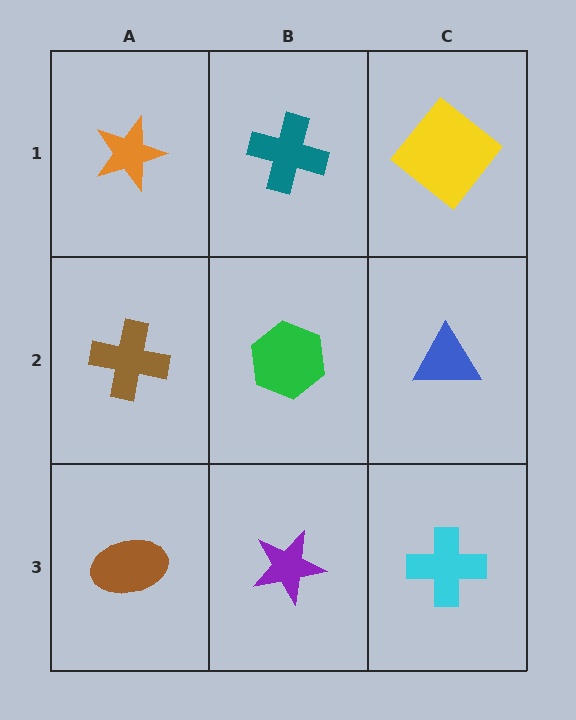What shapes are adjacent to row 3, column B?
A green hexagon (row 2, column B), a brown ellipse (row 3, column A), a cyan cross (row 3, column C).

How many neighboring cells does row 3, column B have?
3.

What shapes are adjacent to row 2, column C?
A yellow diamond (row 1, column C), a cyan cross (row 3, column C), a green hexagon (row 2, column B).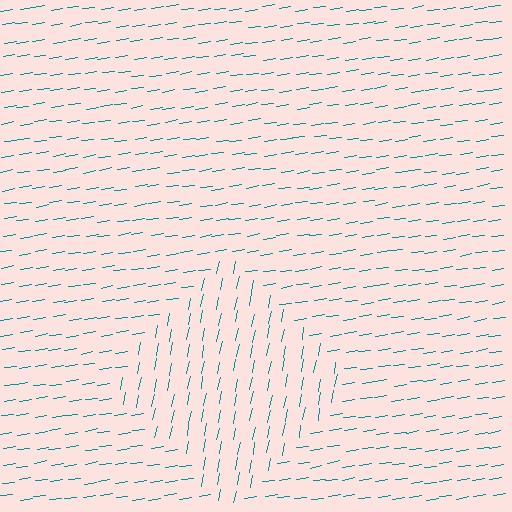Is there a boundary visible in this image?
Yes, there is a texture boundary formed by a change in line orientation.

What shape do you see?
I see a diamond.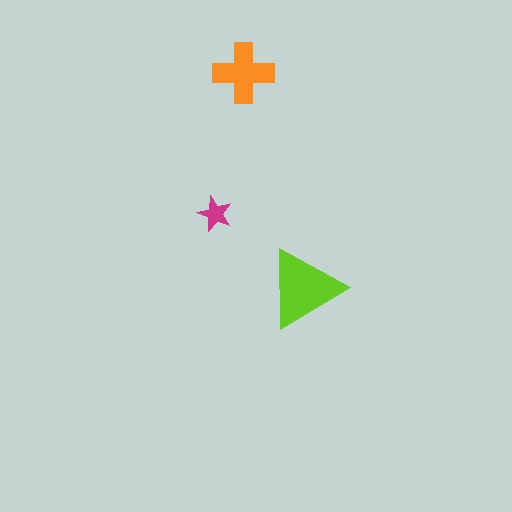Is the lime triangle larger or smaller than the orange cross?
Larger.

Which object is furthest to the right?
The lime triangle is rightmost.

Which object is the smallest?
The magenta star.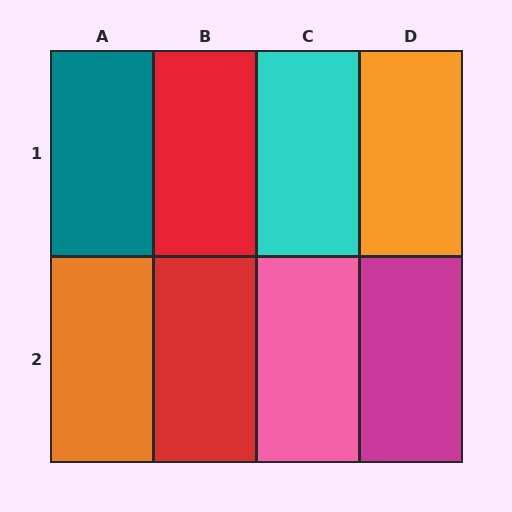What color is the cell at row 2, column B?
Red.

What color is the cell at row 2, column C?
Pink.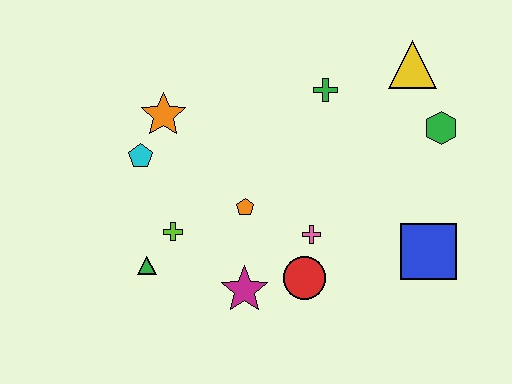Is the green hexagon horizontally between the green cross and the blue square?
No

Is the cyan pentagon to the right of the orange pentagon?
No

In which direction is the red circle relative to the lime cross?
The red circle is to the right of the lime cross.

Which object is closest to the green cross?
The yellow triangle is closest to the green cross.